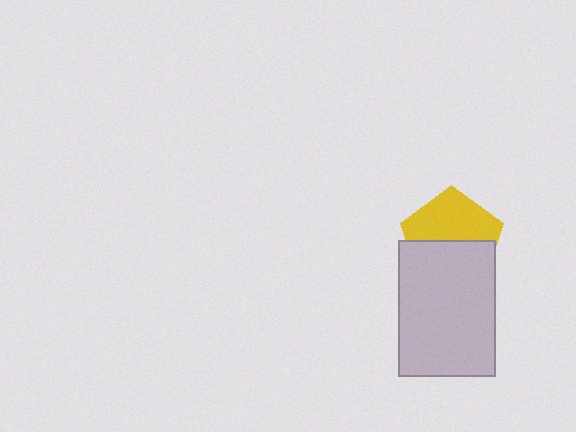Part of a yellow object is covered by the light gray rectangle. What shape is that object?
It is a pentagon.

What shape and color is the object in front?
The object in front is a light gray rectangle.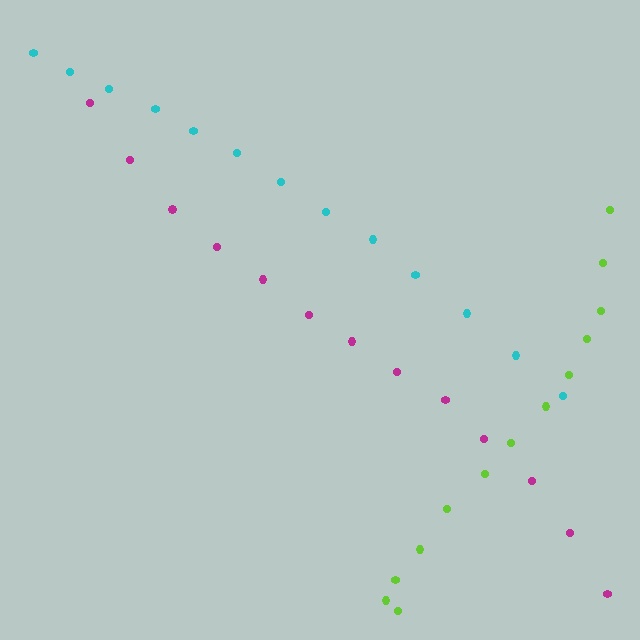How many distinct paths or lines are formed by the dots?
There are 3 distinct paths.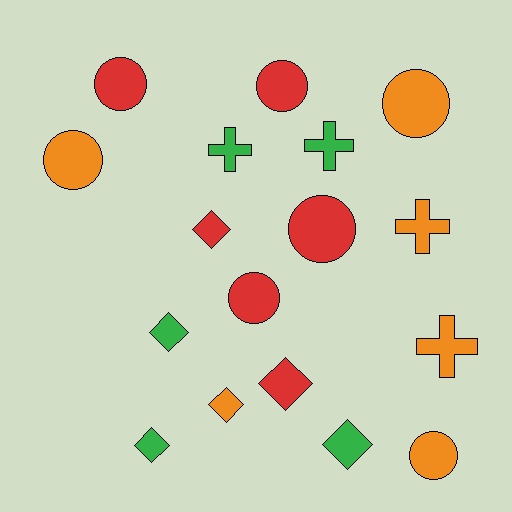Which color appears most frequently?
Red, with 6 objects.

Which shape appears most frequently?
Circle, with 7 objects.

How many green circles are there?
There are no green circles.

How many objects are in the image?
There are 17 objects.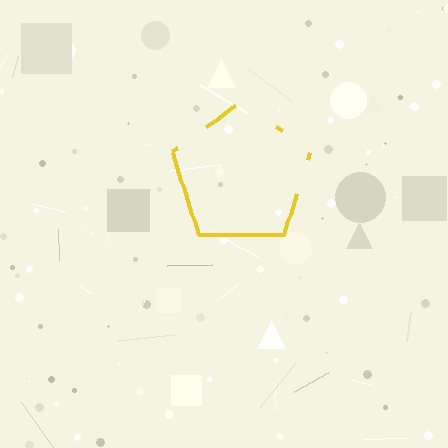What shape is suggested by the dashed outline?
The dashed outline suggests a pentagon.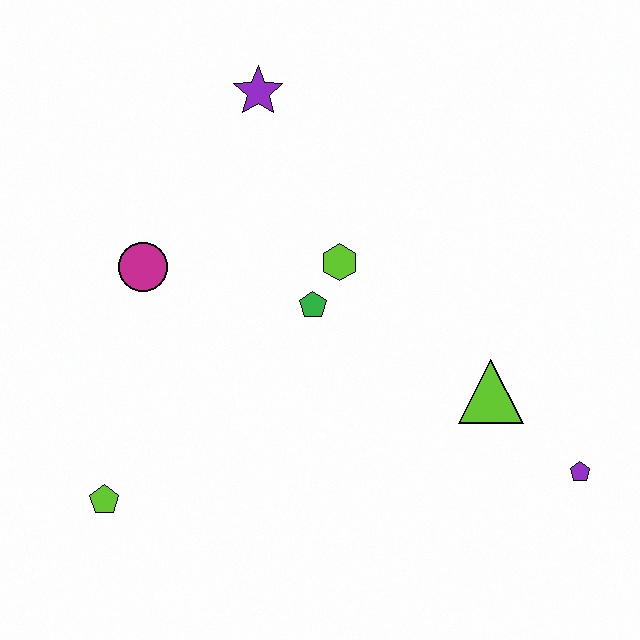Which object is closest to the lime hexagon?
The green pentagon is closest to the lime hexagon.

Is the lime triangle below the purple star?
Yes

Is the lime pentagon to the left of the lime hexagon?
Yes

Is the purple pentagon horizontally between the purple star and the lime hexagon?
No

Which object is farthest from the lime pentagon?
The purple pentagon is farthest from the lime pentagon.